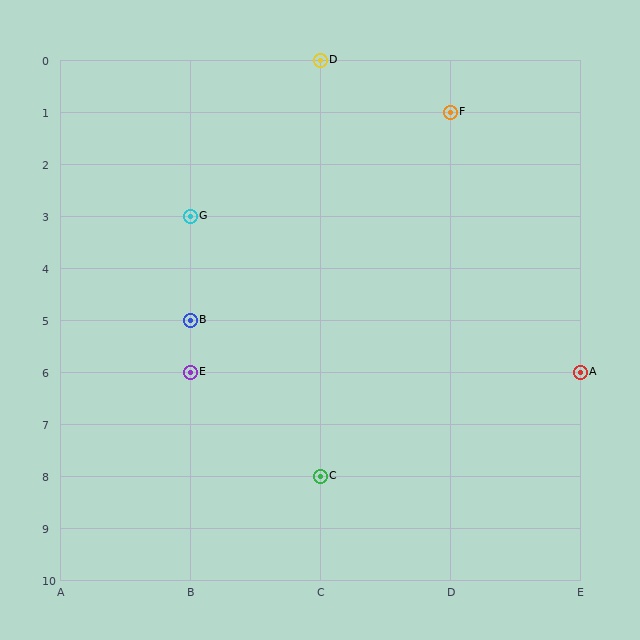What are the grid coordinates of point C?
Point C is at grid coordinates (C, 8).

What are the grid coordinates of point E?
Point E is at grid coordinates (B, 6).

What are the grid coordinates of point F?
Point F is at grid coordinates (D, 1).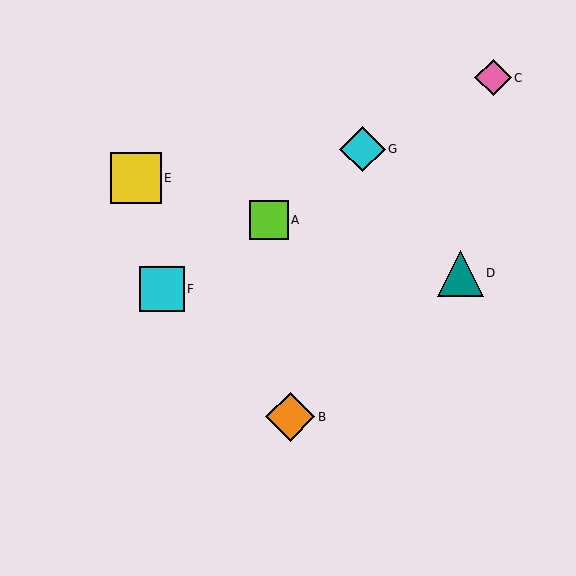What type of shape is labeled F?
Shape F is a cyan square.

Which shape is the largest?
The yellow square (labeled E) is the largest.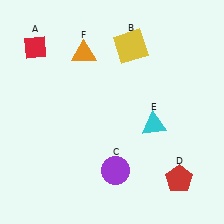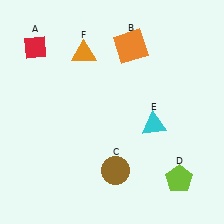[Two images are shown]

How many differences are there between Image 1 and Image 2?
There are 3 differences between the two images.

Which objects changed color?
B changed from yellow to orange. C changed from purple to brown. D changed from red to lime.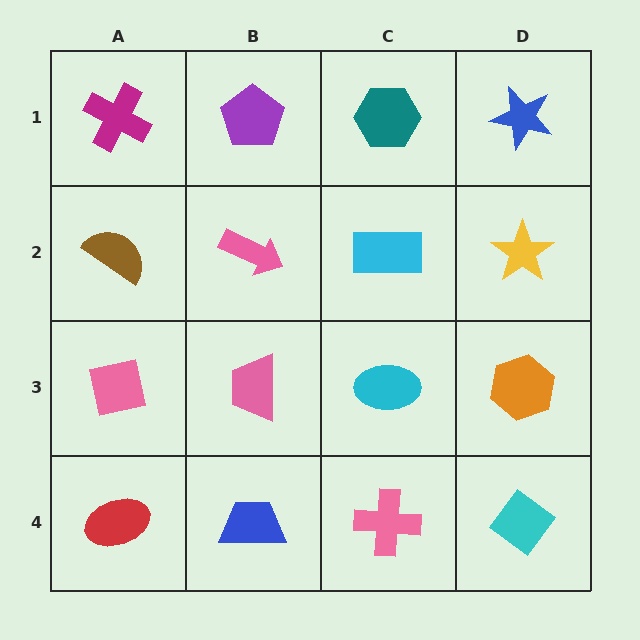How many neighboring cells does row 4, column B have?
3.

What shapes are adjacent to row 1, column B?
A pink arrow (row 2, column B), a magenta cross (row 1, column A), a teal hexagon (row 1, column C).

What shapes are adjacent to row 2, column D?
A blue star (row 1, column D), an orange hexagon (row 3, column D), a cyan rectangle (row 2, column C).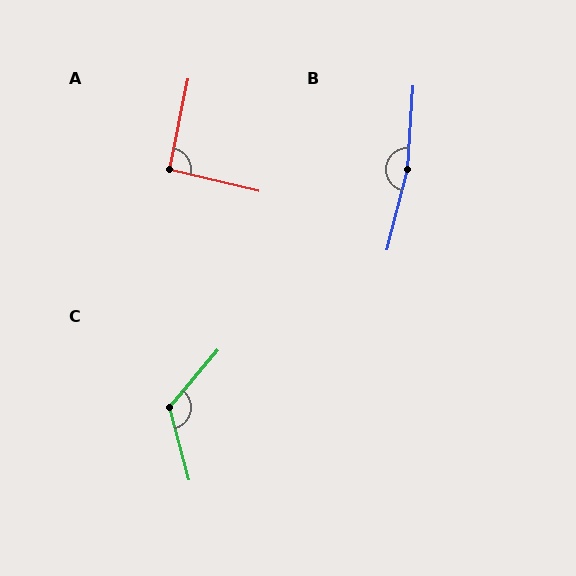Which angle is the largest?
B, at approximately 170 degrees.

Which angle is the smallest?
A, at approximately 92 degrees.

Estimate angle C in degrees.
Approximately 125 degrees.